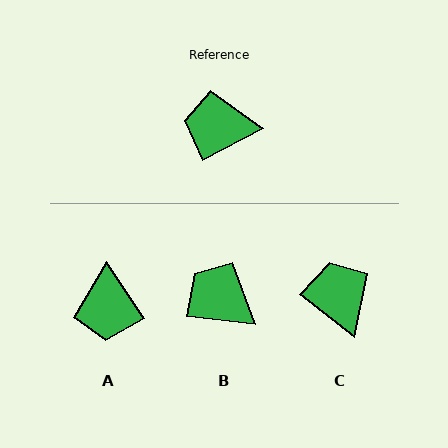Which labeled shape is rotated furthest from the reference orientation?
A, about 96 degrees away.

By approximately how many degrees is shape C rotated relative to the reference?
Approximately 66 degrees clockwise.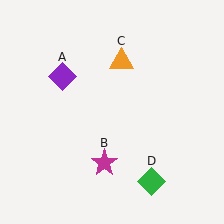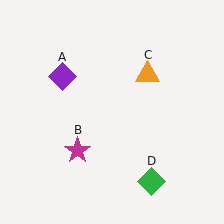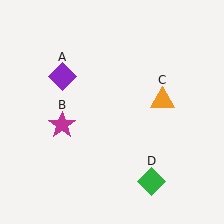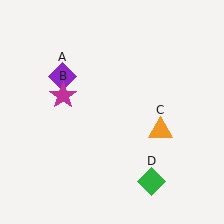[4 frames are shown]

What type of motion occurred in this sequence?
The magenta star (object B), orange triangle (object C) rotated clockwise around the center of the scene.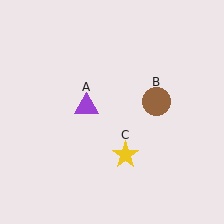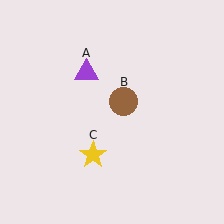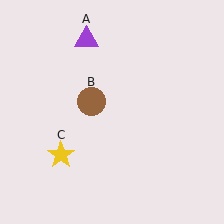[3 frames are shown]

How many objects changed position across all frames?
3 objects changed position: purple triangle (object A), brown circle (object B), yellow star (object C).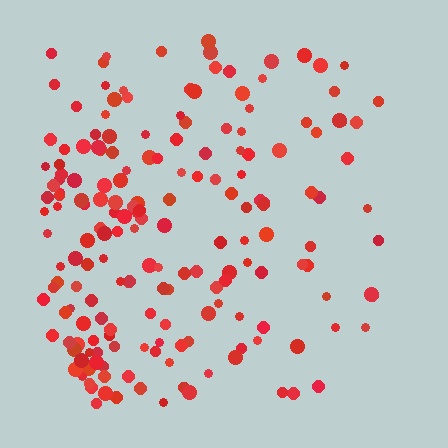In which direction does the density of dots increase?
From right to left, with the left side densest.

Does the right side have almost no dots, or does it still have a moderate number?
Still a moderate number, just noticeably fewer than the left.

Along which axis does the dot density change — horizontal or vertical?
Horizontal.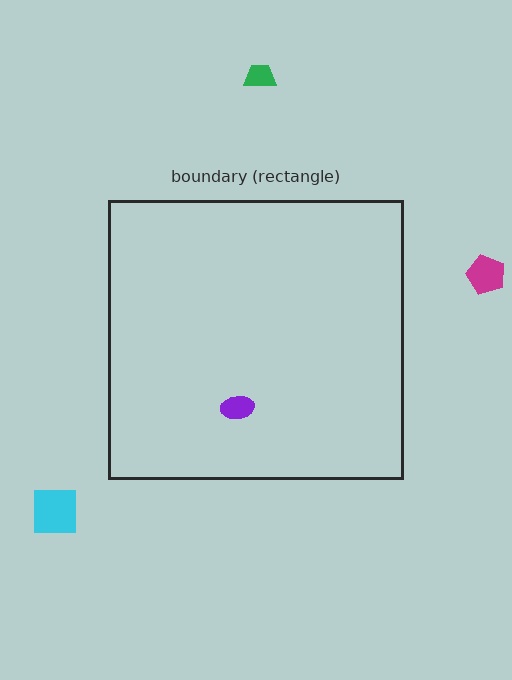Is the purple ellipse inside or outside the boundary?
Inside.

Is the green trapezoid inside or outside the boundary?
Outside.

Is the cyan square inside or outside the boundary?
Outside.